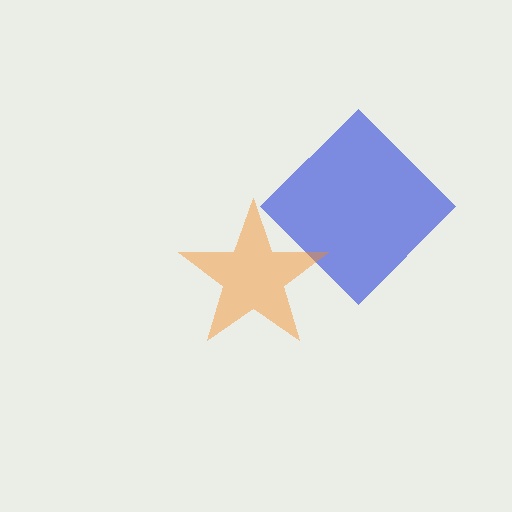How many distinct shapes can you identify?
There are 2 distinct shapes: a blue diamond, an orange star.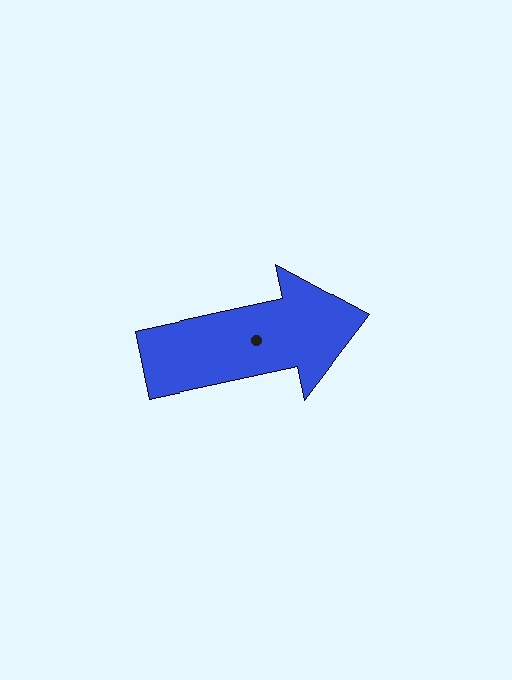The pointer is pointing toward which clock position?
Roughly 3 o'clock.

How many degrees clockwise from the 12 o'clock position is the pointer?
Approximately 78 degrees.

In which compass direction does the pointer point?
East.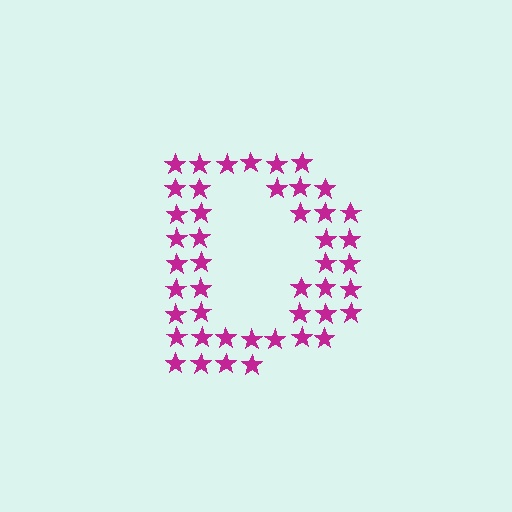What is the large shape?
The large shape is the letter D.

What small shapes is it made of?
It is made of small stars.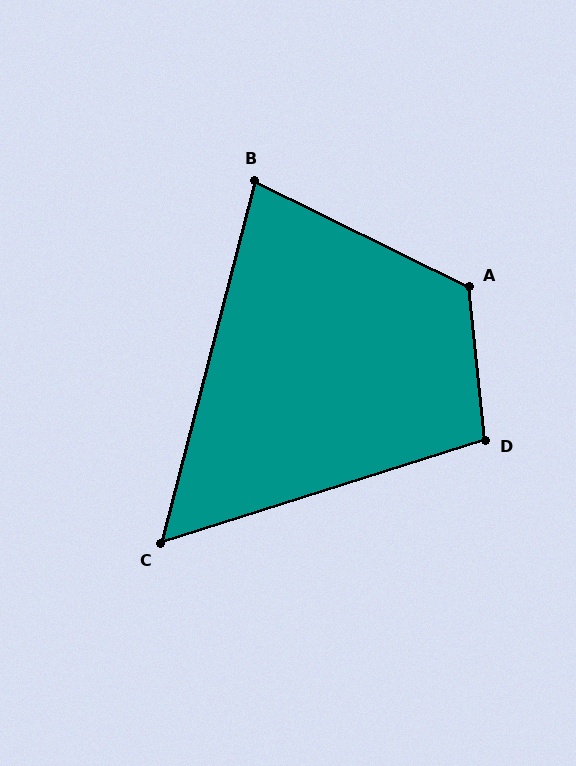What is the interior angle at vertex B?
Approximately 78 degrees (acute).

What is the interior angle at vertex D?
Approximately 102 degrees (obtuse).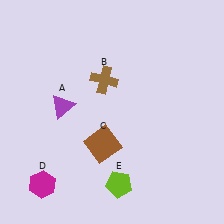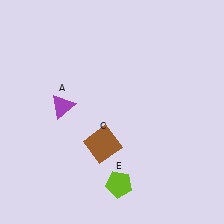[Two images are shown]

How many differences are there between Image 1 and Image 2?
There are 2 differences between the two images.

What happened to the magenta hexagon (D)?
The magenta hexagon (D) was removed in Image 2. It was in the bottom-left area of Image 1.